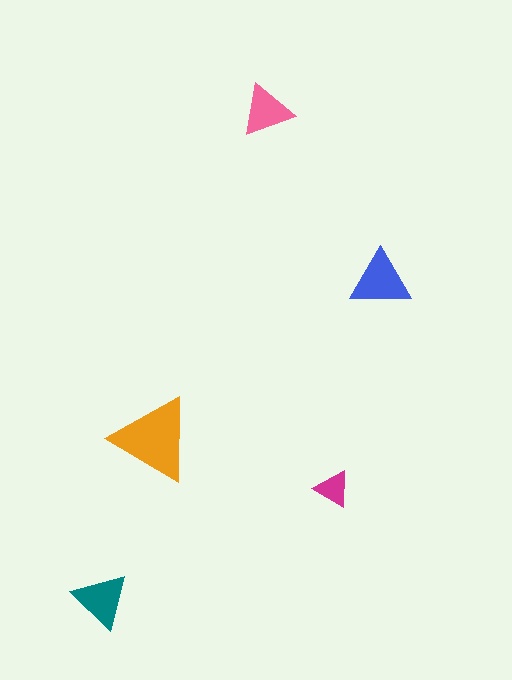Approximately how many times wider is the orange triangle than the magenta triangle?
About 2.5 times wider.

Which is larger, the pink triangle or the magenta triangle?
The pink one.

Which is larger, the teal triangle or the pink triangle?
The teal one.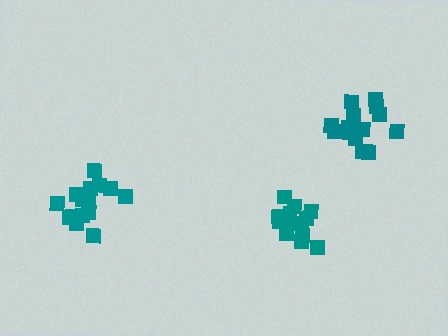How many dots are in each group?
Group 1: 16 dots, Group 2: 15 dots, Group 3: 14 dots (45 total).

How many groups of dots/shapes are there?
There are 3 groups.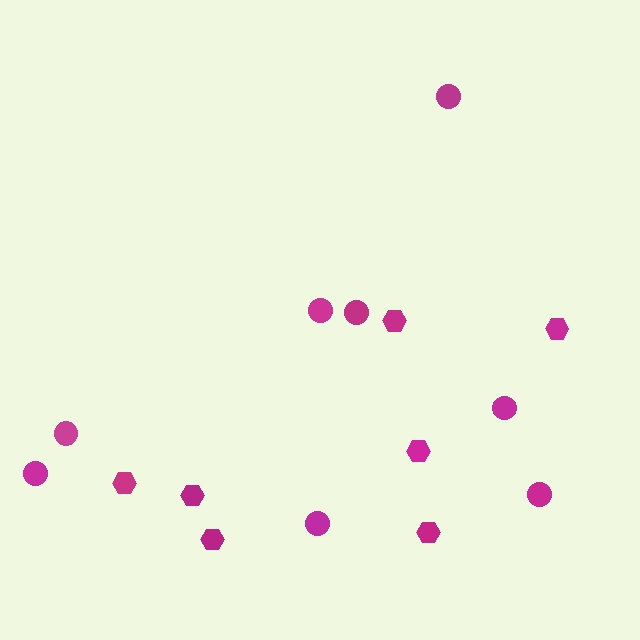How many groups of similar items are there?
There are 2 groups: one group of hexagons (7) and one group of circles (8).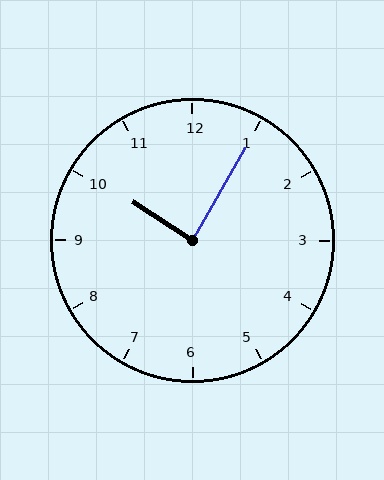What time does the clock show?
10:05.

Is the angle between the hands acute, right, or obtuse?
It is right.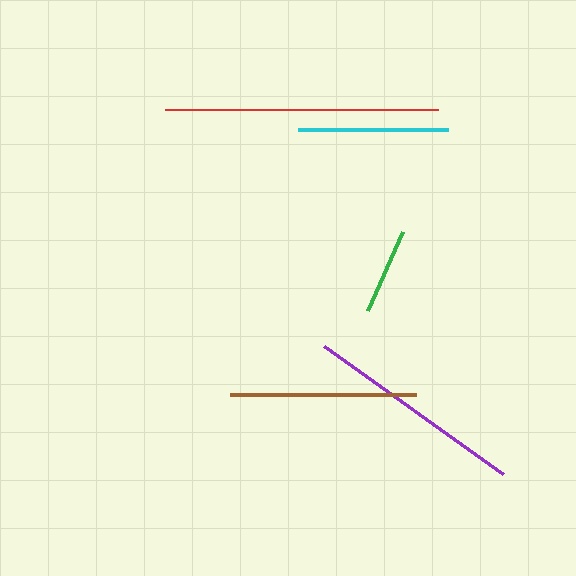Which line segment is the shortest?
The green line is the shortest at approximately 87 pixels.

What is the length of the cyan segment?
The cyan segment is approximately 150 pixels long.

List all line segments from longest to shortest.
From longest to shortest: red, purple, brown, cyan, green.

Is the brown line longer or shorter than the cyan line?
The brown line is longer than the cyan line.